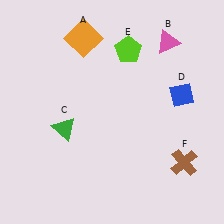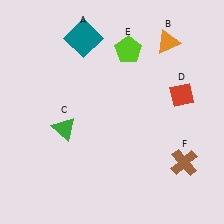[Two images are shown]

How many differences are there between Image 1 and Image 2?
There are 3 differences between the two images.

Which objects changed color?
A changed from orange to teal. B changed from pink to orange. D changed from blue to red.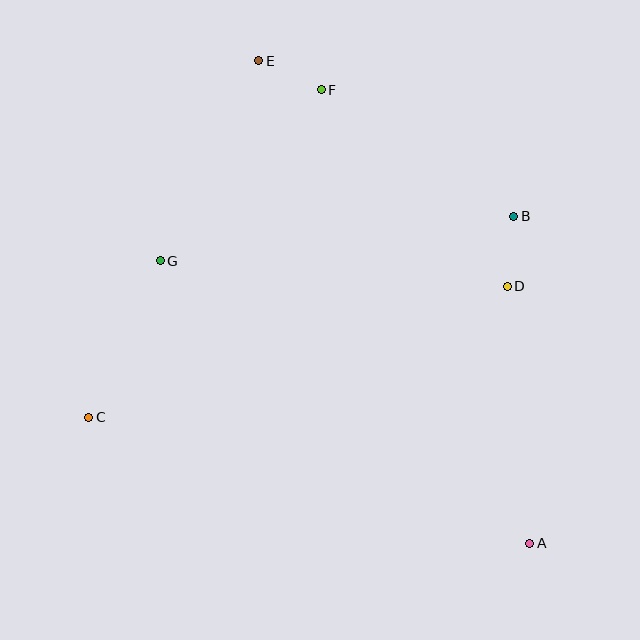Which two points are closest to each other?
Points E and F are closest to each other.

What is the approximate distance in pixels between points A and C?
The distance between A and C is approximately 459 pixels.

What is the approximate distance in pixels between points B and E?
The distance between B and E is approximately 299 pixels.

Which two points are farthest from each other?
Points A and E are farthest from each other.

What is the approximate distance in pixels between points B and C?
The distance between B and C is approximately 470 pixels.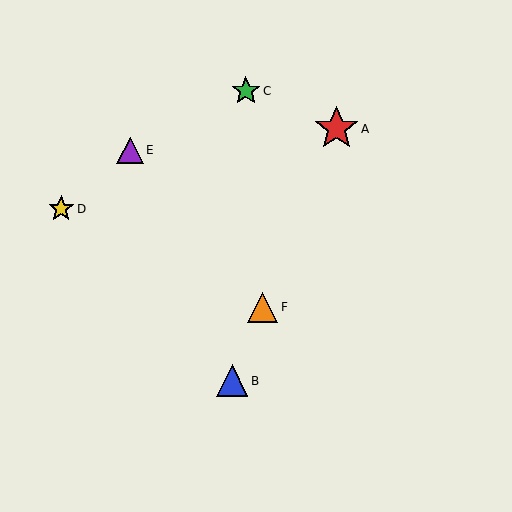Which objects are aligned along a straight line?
Objects A, B, F are aligned along a straight line.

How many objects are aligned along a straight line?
3 objects (A, B, F) are aligned along a straight line.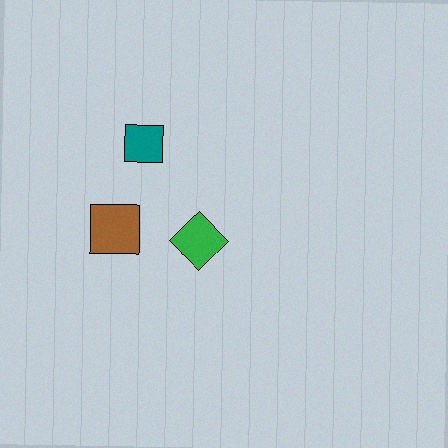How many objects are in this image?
There are 3 objects.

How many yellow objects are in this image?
There are no yellow objects.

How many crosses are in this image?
There are no crosses.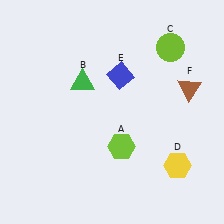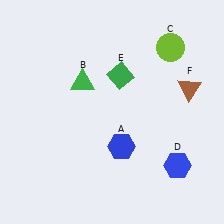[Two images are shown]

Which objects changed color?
A changed from lime to blue. D changed from yellow to blue. E changed from blue to green.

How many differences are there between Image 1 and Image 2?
There are 3 differences between the two images.